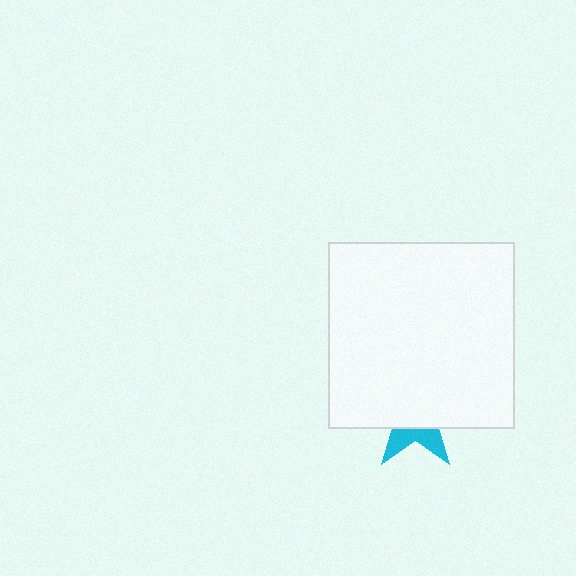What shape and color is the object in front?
The object in front is a white square.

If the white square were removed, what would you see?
You would see the complete cyan star.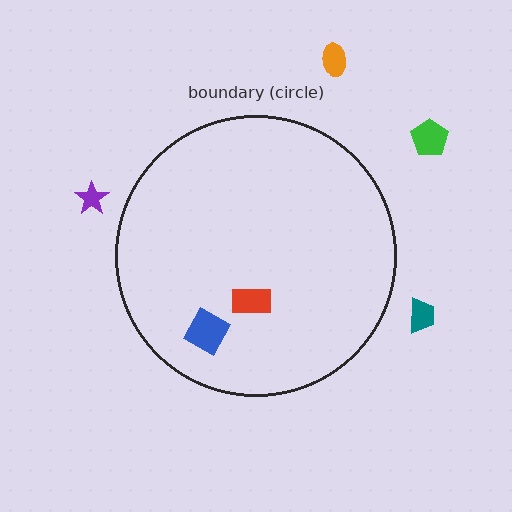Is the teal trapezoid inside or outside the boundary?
Outside.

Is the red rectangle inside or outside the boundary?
Inside.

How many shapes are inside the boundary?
2 inside, 4 outside.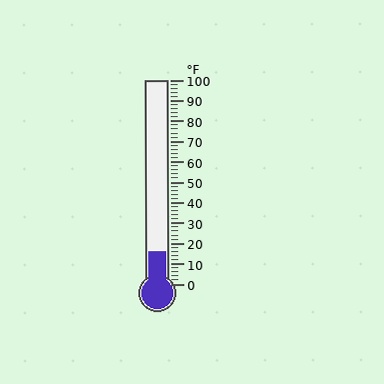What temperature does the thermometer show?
The thermometer shows approximately 16°F.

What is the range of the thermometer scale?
The thermometer scale ranges from 0°F to 100°F.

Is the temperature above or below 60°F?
The temperature is below 60°F.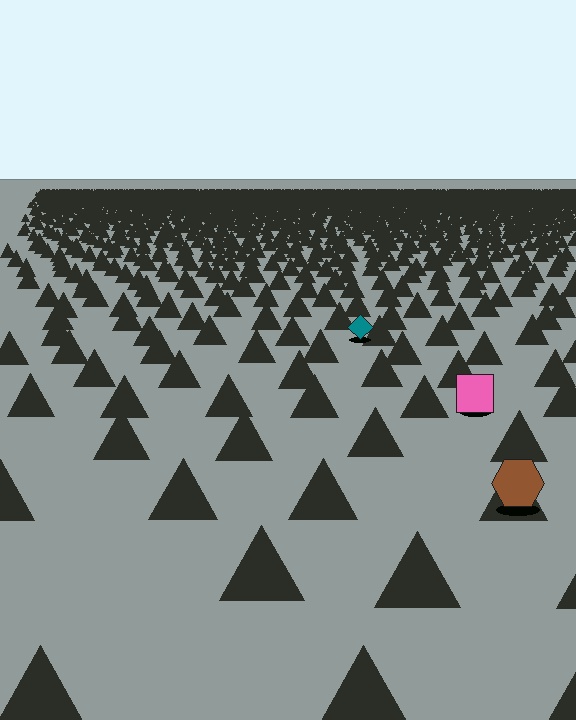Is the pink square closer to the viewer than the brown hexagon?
No. The brown hexagon is closer — you can tell from the texture gradient: the ground texture is coarser near it.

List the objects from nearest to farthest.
From nearest to farthest: the brown hexagon, the pink square, the teal diamond.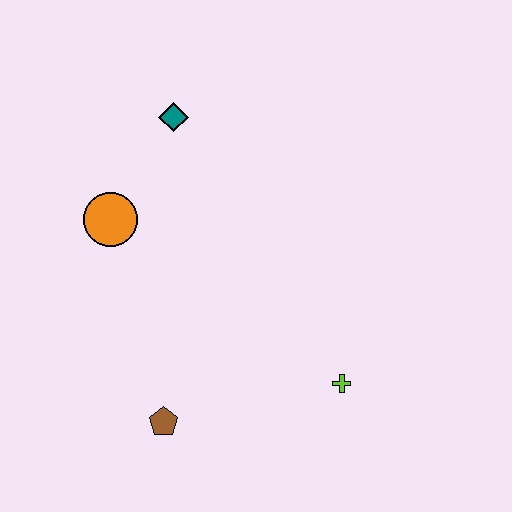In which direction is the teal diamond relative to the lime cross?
The teal diamond is above the lime cross.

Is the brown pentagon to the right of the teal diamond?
No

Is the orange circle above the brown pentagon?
Yes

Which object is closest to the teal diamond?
The orange circle is closest to the teal diamond.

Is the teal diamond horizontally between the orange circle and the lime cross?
Yes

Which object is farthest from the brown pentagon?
The teal diamond is farthest from the brown pentagon.